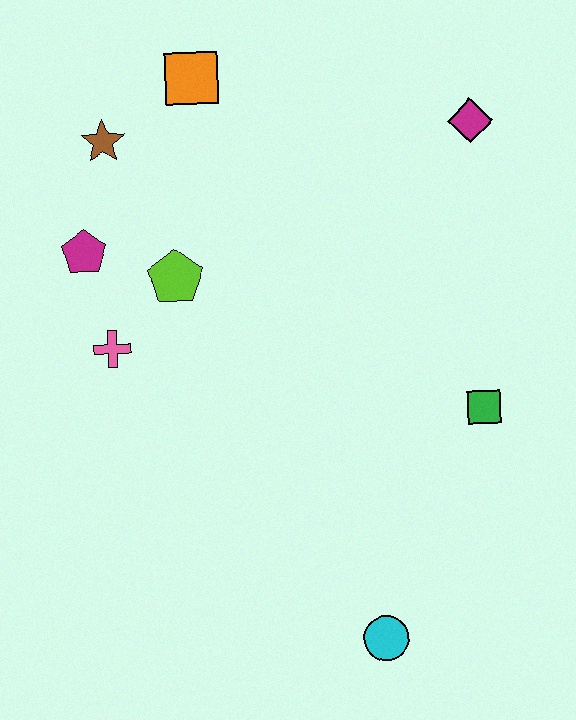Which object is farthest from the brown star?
The cyan circle is farthest from the brown star.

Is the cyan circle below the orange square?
Yes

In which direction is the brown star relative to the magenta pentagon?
The brown star is above the magenta pentagon.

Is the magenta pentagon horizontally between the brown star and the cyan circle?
No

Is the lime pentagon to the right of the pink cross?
Yes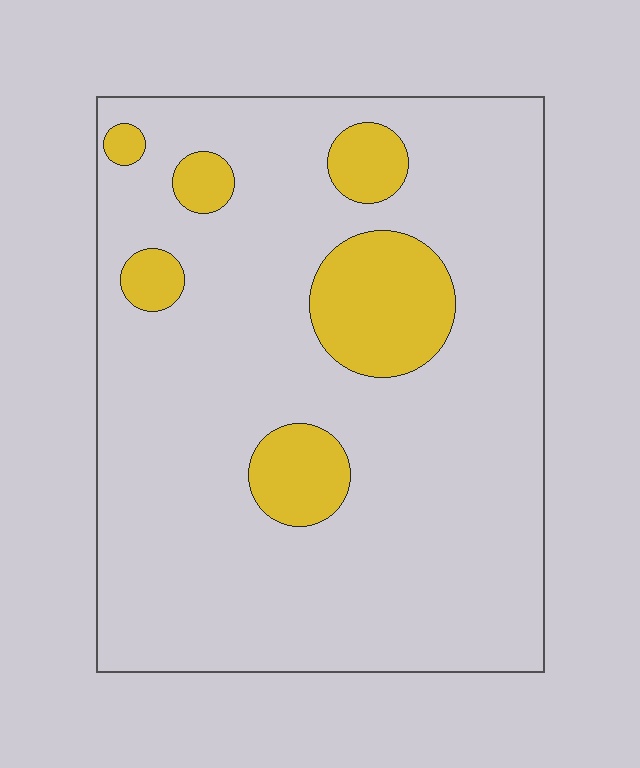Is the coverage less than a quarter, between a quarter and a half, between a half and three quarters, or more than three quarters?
Less than a quarter.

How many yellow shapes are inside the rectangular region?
6.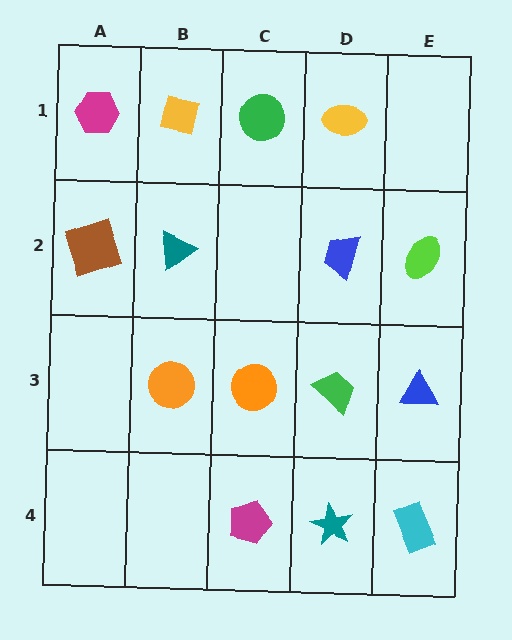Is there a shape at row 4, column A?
No, that cell is empty.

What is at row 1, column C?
A green circle.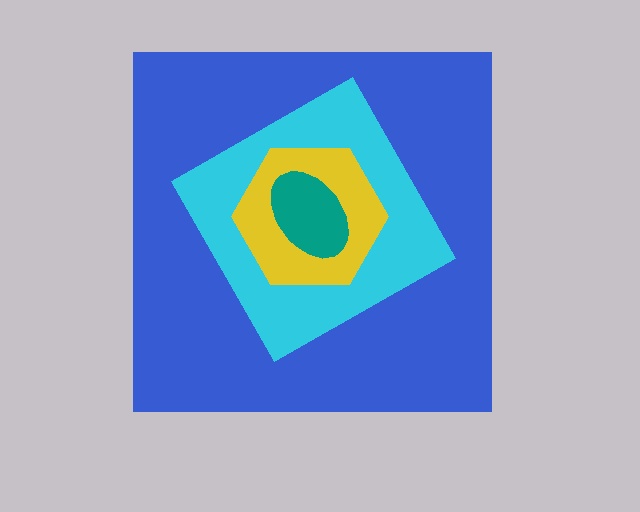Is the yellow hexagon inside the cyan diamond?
Yes.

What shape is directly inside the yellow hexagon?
The teal ellipse.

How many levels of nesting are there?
4.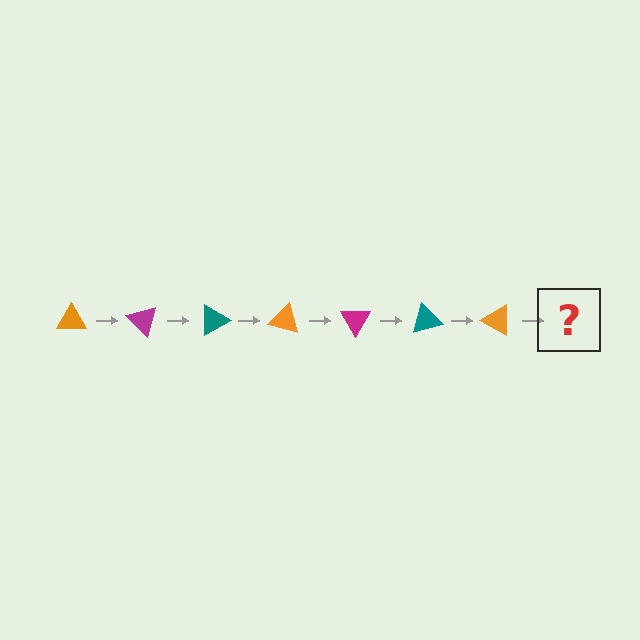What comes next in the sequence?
The next element should be a magenta triangle, rotated 315 degrees from the start.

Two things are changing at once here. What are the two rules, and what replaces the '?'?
The two rules are that it rotates 45 degrees each step and the color cycles through orange, magenta, and teal. The '?' should be a magenta triangle, rotated 315 degrees from the start.